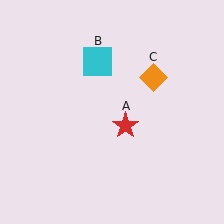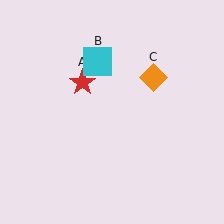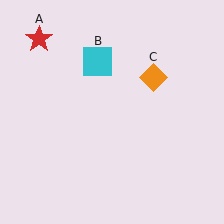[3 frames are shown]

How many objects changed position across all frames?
1 object changed position: red star (object A).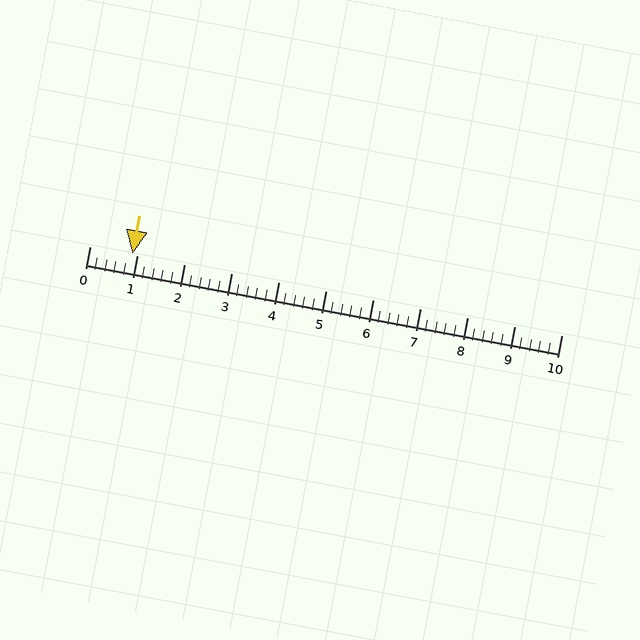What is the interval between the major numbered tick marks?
The major tick marks are spaced 1 units apart.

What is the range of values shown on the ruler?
The ruler shows values from 0 to 10.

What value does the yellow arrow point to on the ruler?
The yellow arrow points to approximately 0.9.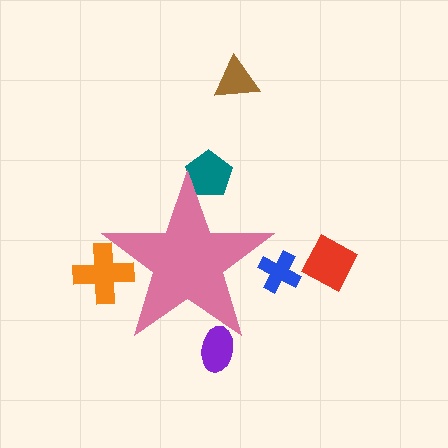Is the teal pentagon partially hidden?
Yes, the teal pentagon is partially hidden behind the pink star.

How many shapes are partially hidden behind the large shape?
4 shapes are partially hidden.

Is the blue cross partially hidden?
Yes, the blue cross is partially hidden behind the pink star.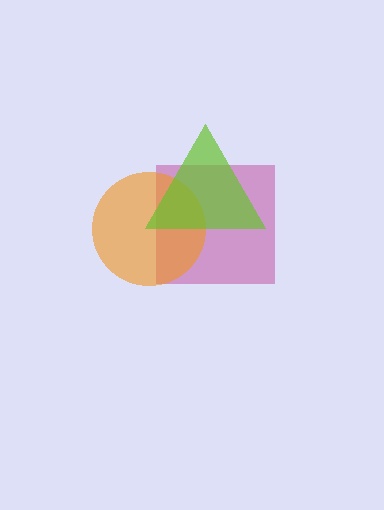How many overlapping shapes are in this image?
There are 3 overlapping shapes in the image.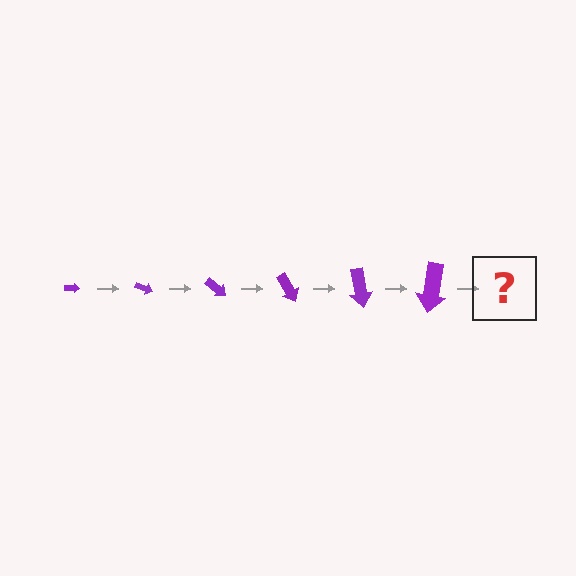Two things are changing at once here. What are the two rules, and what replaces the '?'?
The two rules are that the arrow grows larger each step and it rotates 20 degrees each step. The '?' should be an arrow, larger than the previous one and rotated 120 degrees from the start.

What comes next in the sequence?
The next element should be an arrow, larger than the previous one and rotated 120 degrees from the start.